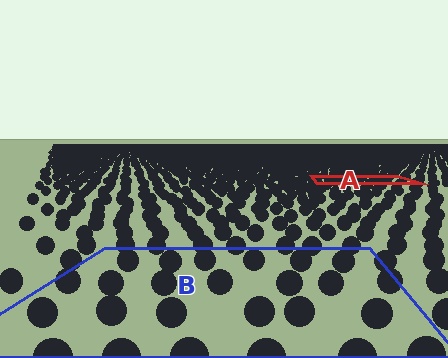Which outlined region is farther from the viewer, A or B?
Region A is farther from the viewer — the texture elements inside it appear smaller and more densely packed.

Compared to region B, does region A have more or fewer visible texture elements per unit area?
Region A has more texture elements per unit area — they are packed more densely because it is farther away.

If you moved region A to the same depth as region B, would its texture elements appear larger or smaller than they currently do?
They would appear larger. At a closer depth, the same texture elements are projected at a bigger on-screen size.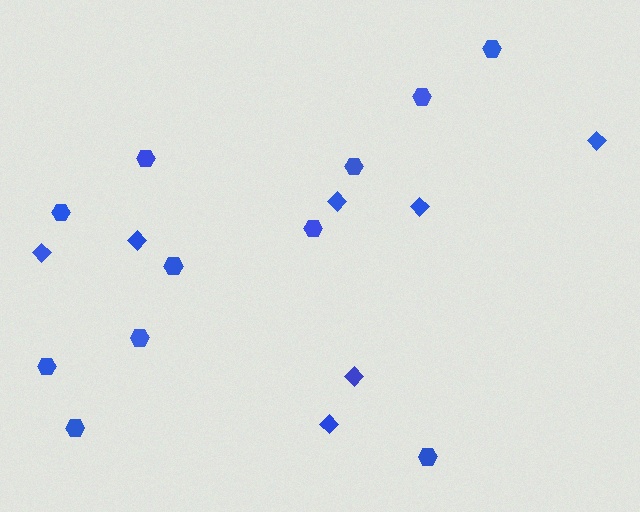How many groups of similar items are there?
There are 2 groups: one group of diamonds (7) and one group of hexagons (11).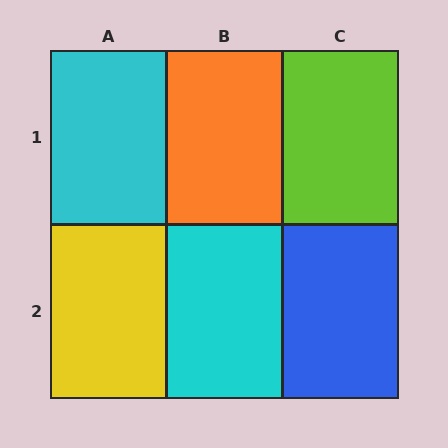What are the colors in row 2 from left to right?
Yellow, cyan, blue.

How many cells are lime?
1 cell is lime.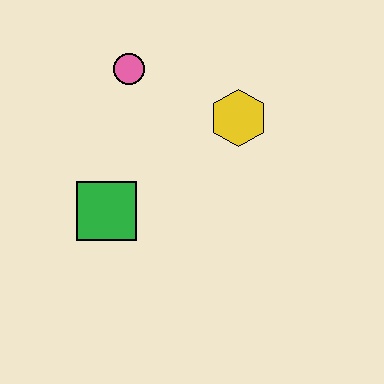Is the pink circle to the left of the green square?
No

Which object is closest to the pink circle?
The yellow hexagon is closest to the pink circle.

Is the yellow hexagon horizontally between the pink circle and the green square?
No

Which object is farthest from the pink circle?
The green square is farthest from the pink circle.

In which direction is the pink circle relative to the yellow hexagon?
The pink circle is to the left of the yellow hexagon.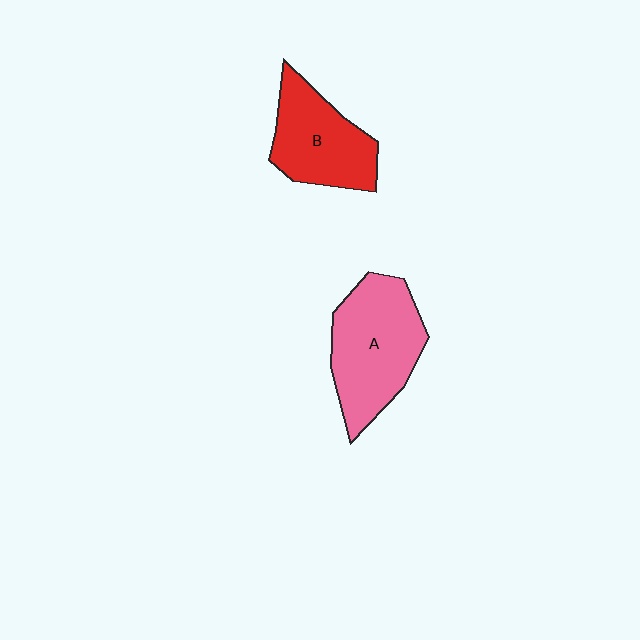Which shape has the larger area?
Shape A (pink).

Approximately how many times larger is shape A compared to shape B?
Approximately 1.3 times.